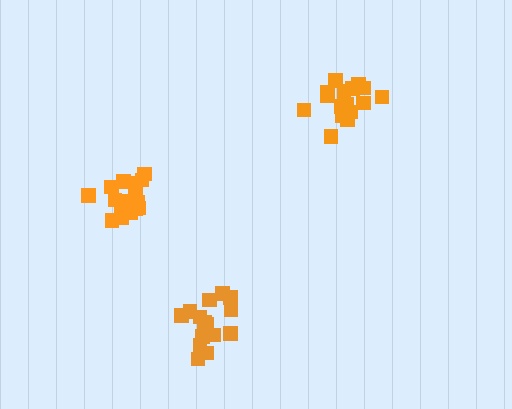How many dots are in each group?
Group 1: 15 dots, Group 2: 16 dots, Group 3: 20 dots (51 total).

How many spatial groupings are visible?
There are 3 spatial groupings.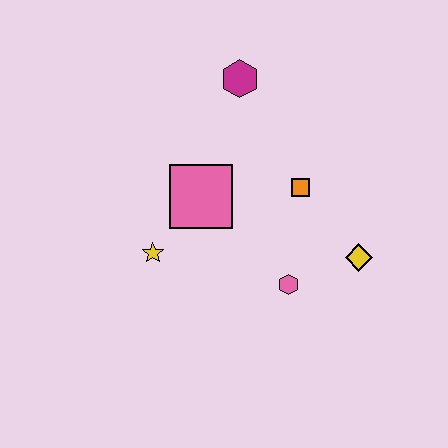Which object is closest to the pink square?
The yellow star is closest to the pink square.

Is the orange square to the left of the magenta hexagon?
No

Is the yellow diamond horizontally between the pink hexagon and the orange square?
No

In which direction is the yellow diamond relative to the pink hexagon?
The yellow diamond is to the right of the pink hexagon.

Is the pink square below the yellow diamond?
No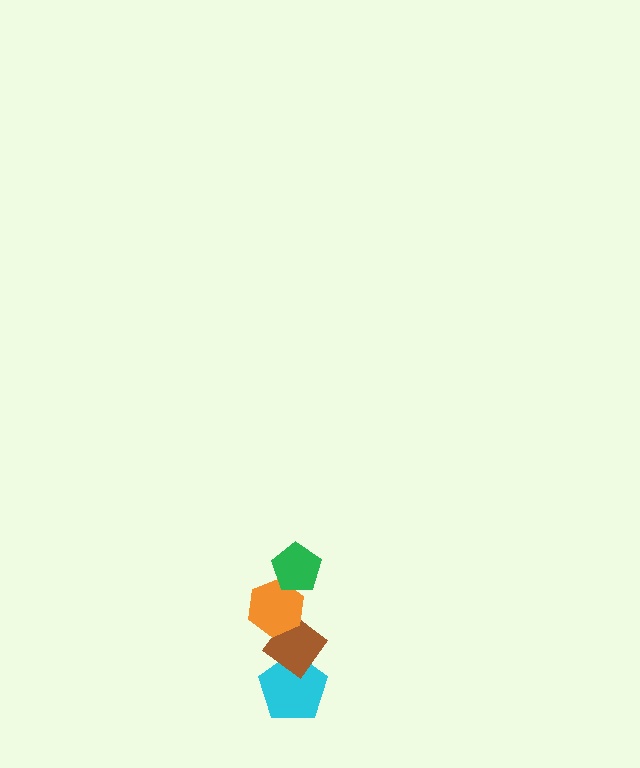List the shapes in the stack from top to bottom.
From top to bottom: the green pentagon, the orange hexagon, the brown diamond, the cyan pentagon.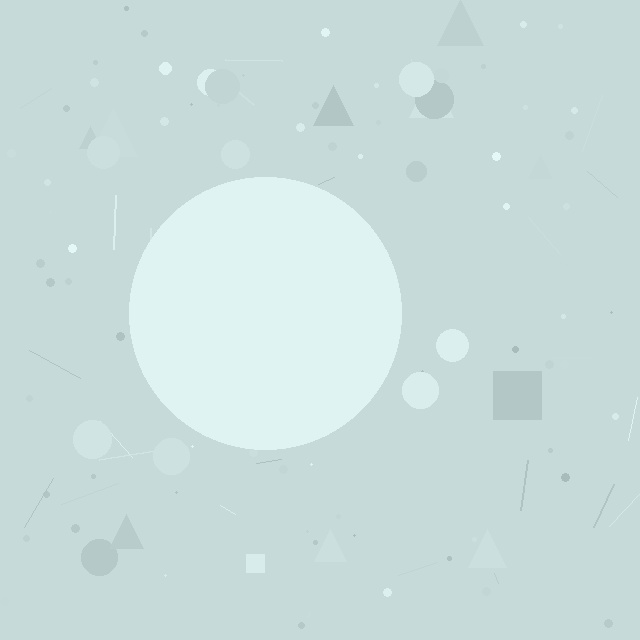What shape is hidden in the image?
A circle is hidden in the image.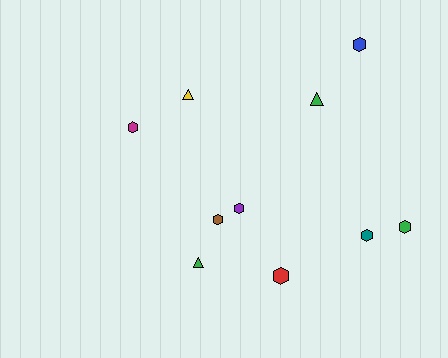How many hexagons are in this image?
There are 7 hexagons.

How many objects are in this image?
There are 10 objects.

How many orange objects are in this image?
There are no orange objects.